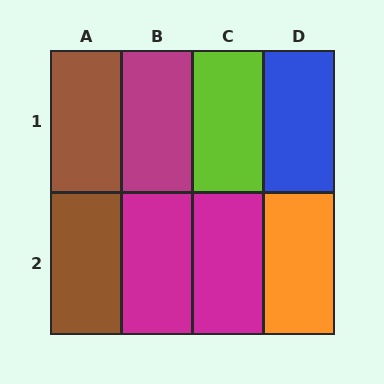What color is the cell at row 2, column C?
Magenta.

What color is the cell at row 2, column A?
Brown.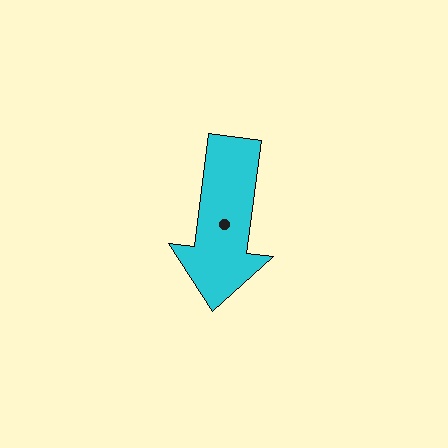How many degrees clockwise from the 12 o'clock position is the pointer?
Approximately 187 degrees.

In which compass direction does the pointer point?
South.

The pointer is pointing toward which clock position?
Roughly 6 o'clock.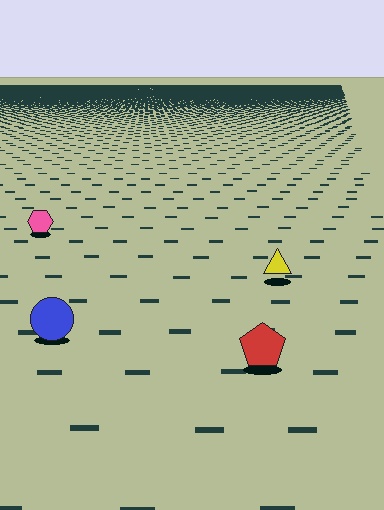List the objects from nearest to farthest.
From nearest to farthest: the red pentagon, the blue circle, the yellow triangle, the pink hexagon.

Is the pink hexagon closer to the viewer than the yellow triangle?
No. The yellow triangle is closer — you can tell from the texture gradient: the ground texture is coarser near it.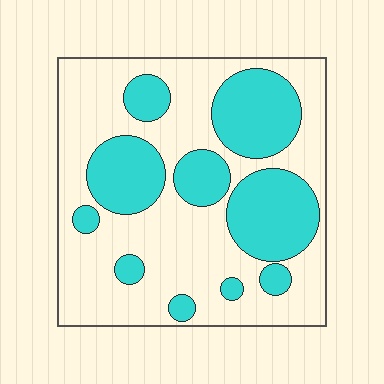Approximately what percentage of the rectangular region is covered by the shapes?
Approximately 35%.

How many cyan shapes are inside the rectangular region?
10.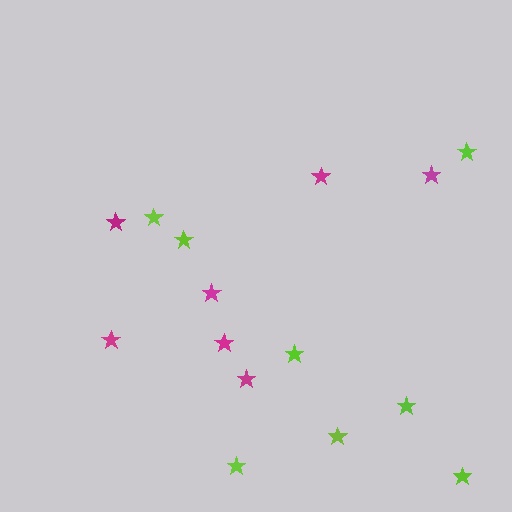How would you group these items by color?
There are 2 groups: one group of magenta stars (7) and one group of lime stars (8).